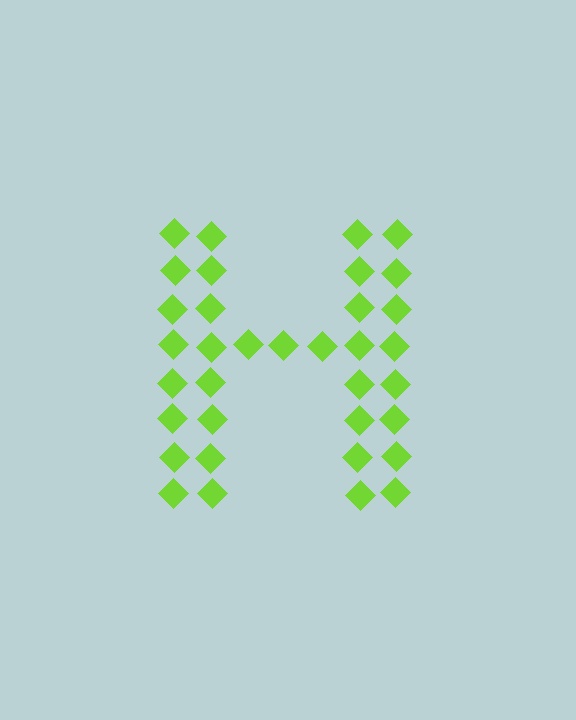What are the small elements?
The small elements are diamonds.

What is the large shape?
The large shape is the letter H.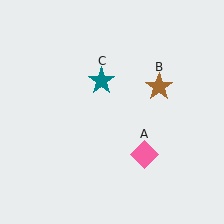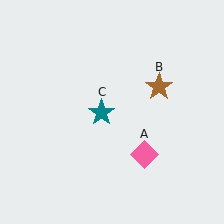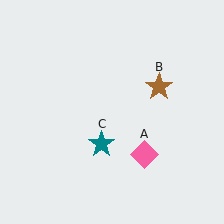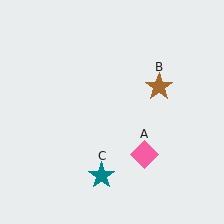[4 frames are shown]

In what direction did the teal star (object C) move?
The teal star (object C) moved down.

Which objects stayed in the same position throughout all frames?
Pink diamond (object A) and brown star (object B) remained stationary.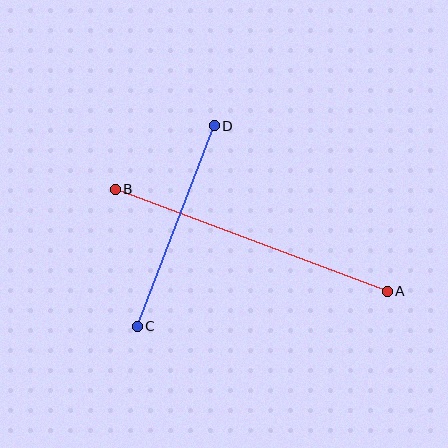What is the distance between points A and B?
The distance is approximately 290 pixels.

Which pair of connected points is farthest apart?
Points A and B are farthest apart.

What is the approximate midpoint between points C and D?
The midpoint is at approximately (176, 226) pixels.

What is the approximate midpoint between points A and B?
The midpoint is at approximately (251, 240) pixels.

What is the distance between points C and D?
The distance is approximately 215 pixels.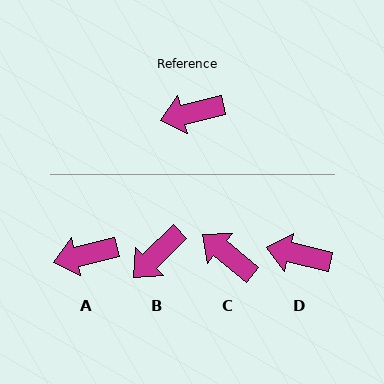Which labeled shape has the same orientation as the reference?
A.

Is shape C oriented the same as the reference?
No, it is off by about 52 degrees.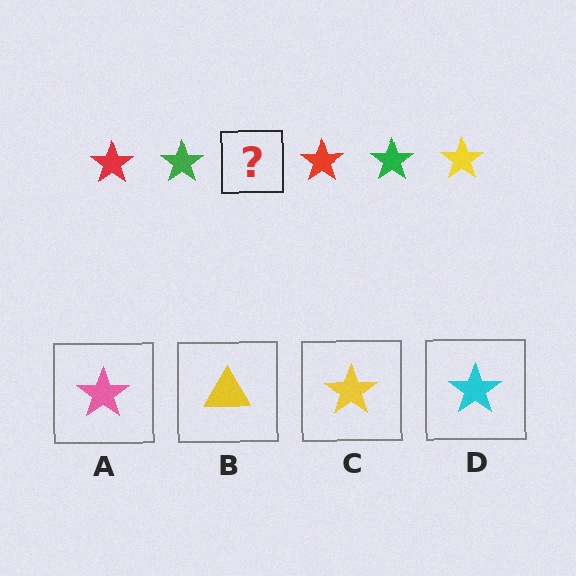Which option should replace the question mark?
Option C.